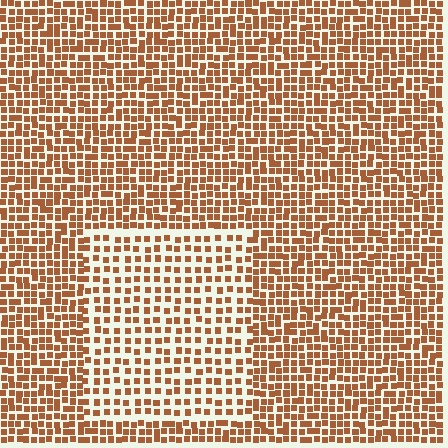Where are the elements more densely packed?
The elements are more densely packed outside the rectangle boundary.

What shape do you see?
I see a rectangle.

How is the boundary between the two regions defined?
The boundary is defined by a change in element density (approximately 1.8x ratio). All elements are the same color, size, and shape.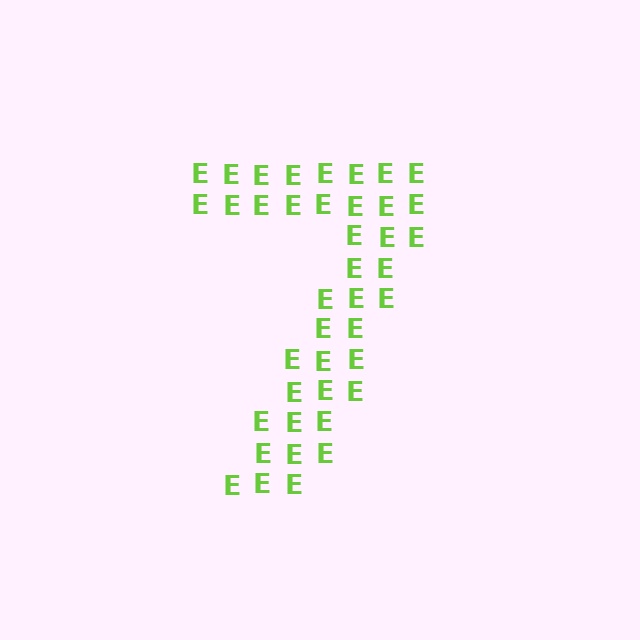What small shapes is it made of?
It is made of small letter E's.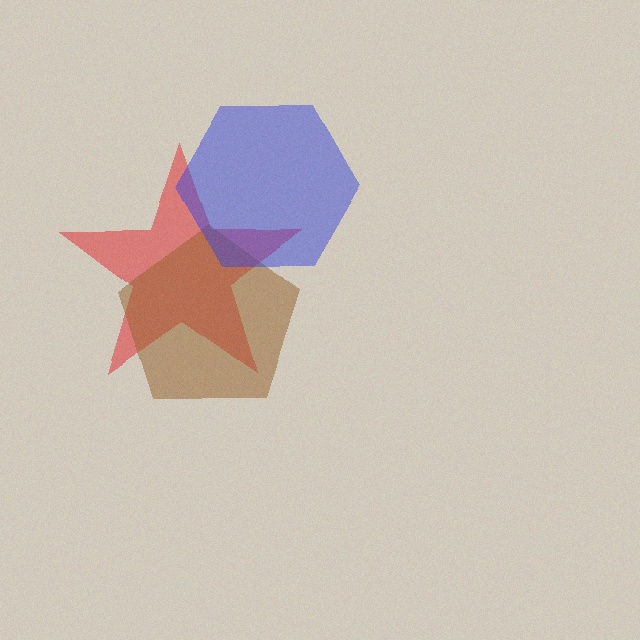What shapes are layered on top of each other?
The layered shapes are: a red star, a brown pentagon, a blue hexagon.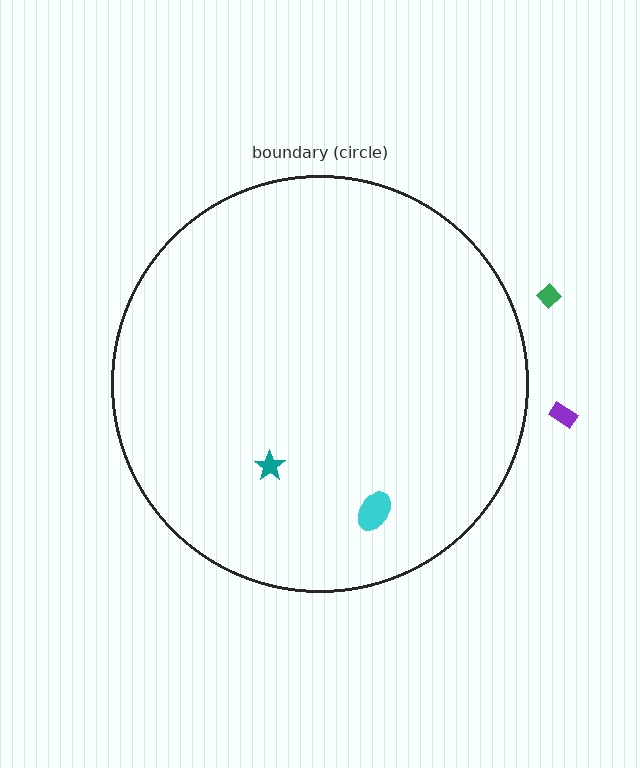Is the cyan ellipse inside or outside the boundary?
Inside.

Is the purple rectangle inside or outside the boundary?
Outside.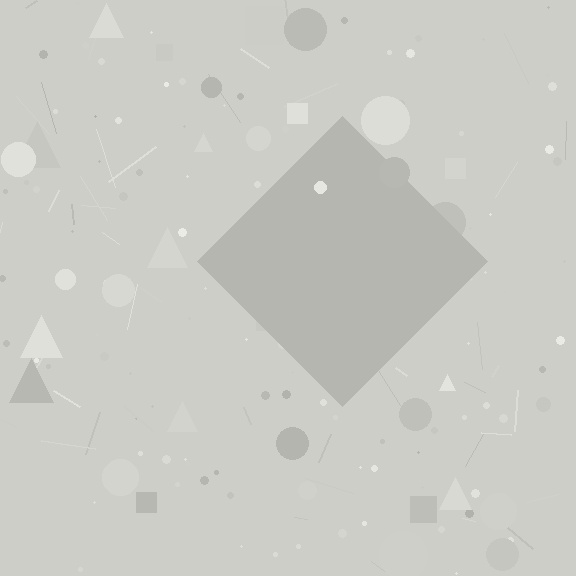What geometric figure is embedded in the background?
A diamond is embedded in the background.